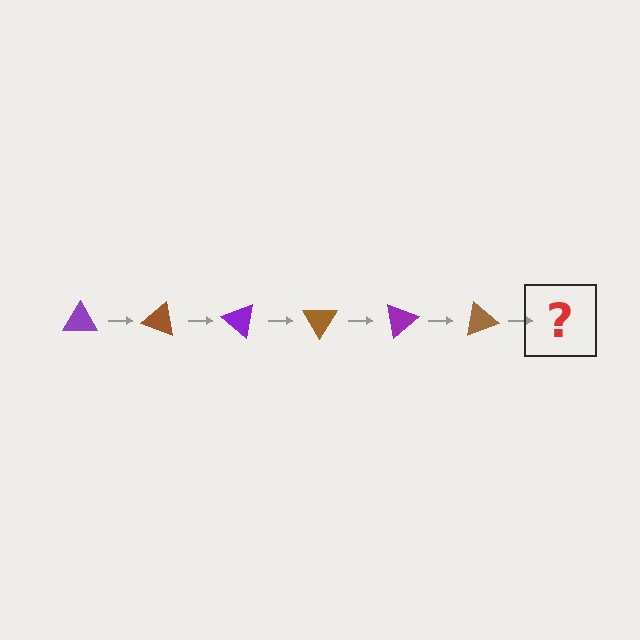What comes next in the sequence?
The next element should be a purple triangle, rotated 120 degrees from the start.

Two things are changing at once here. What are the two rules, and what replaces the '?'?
The two rules are that it rotates 20 degrees each step and the color cycles through purple and brown. The '?' should be a purple triangle, rotated 120 degrees from the start.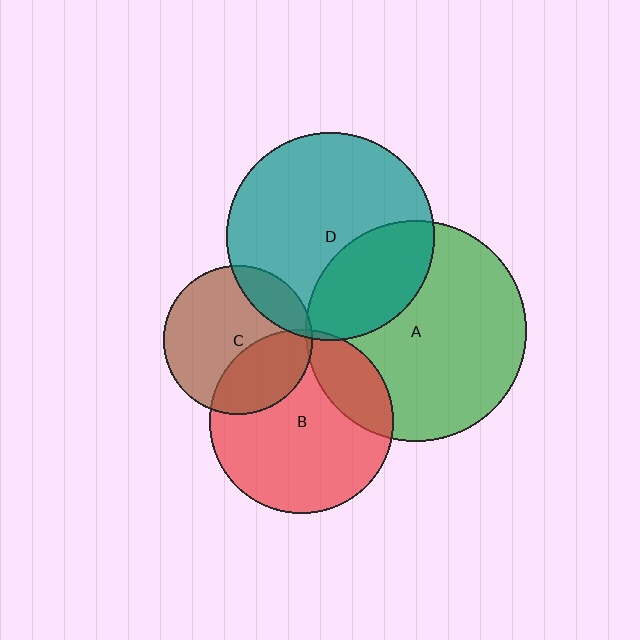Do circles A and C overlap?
Yes.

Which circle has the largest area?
Circle A (green).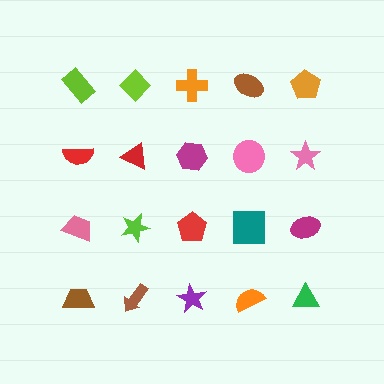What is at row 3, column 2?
A lime star.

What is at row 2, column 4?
A pink circle.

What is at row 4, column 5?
A green triangle.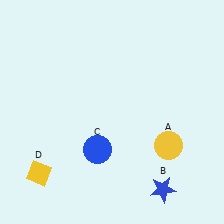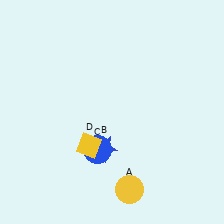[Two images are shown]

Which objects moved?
The objects that moved are: the yellow circle (A), the blue star (B), the yellow diamond (D).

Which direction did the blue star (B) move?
The blue star (B) moved left.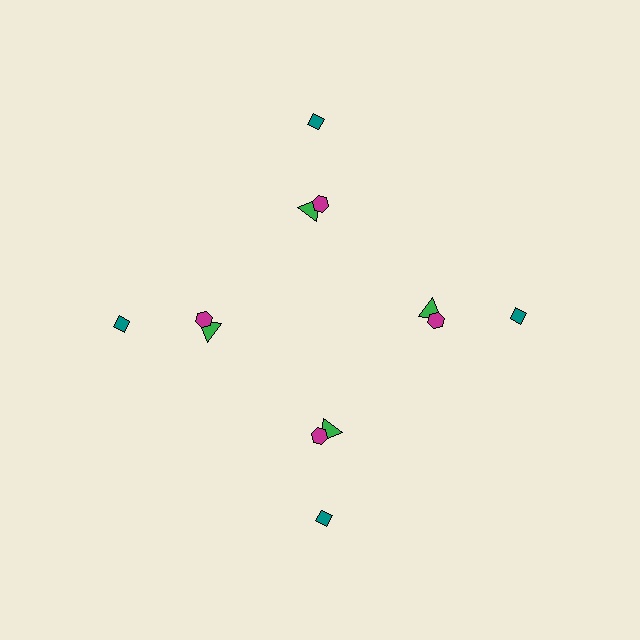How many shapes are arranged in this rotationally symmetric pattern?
There are 12 shapes, arranged in 4 groups of 3.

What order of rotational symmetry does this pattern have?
This pattern has 4-fold rotational symmetry.